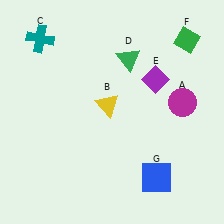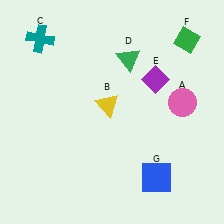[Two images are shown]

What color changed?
The circle (A) changed from magenta in Image 1 to pink in Image 2.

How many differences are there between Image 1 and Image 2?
There is 1 difference between the two images.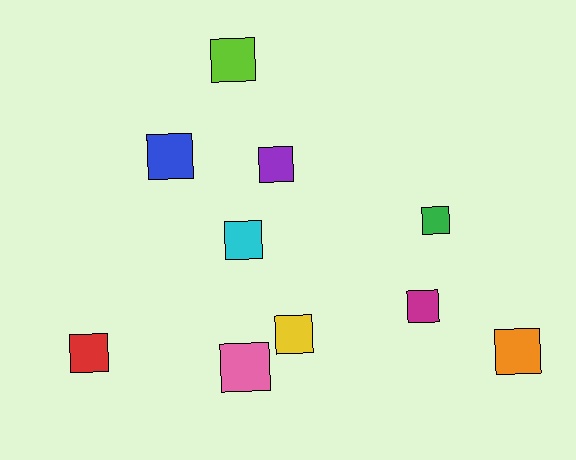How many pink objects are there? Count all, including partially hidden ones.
There is 1 pink object.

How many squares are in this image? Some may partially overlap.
There are 10 squares.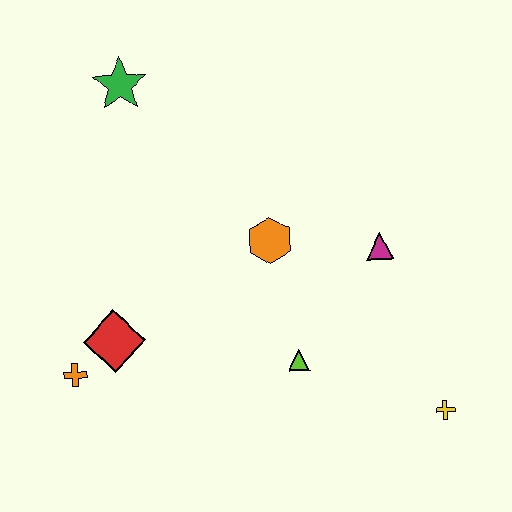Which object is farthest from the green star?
The yellow cross is farthest from the green star.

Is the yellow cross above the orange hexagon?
No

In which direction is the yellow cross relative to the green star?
The yellow cross is below the green star.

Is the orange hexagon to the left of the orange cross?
No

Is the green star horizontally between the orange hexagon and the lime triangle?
No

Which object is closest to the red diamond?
The orange cross is closest to the red diamond.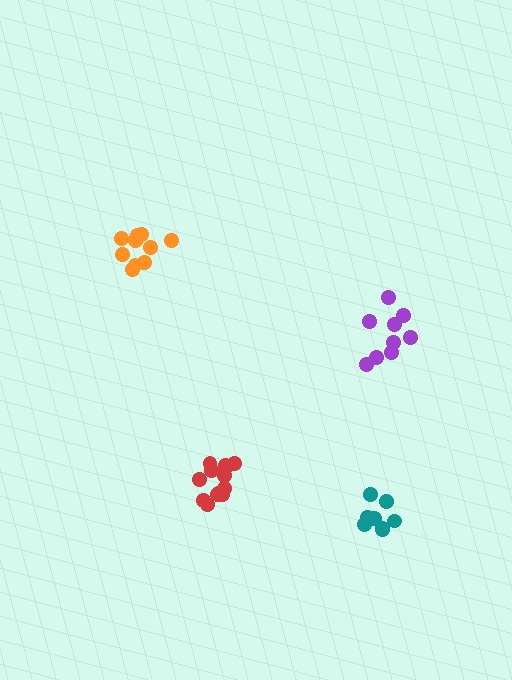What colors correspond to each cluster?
The clusters are colored: teal, red, orange, purple.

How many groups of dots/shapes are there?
There are 4 groups.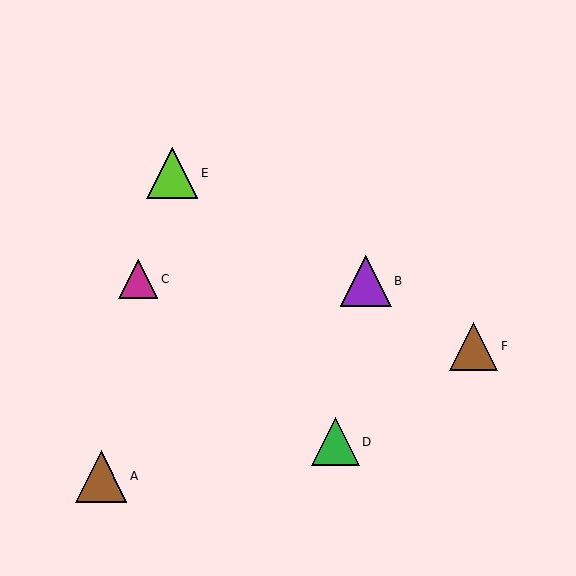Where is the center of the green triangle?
The center of the green triangle is at (335, 442).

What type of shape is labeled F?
Shape F is a brown triangle.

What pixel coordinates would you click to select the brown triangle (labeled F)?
Click at (473, 346) to select the brown triangle F.